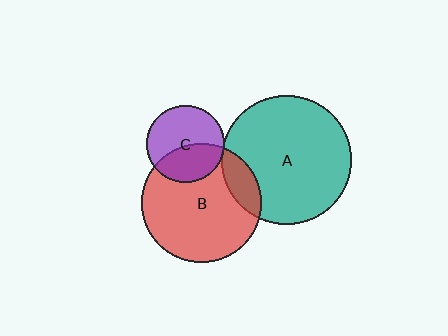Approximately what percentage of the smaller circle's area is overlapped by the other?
Approximately 40%.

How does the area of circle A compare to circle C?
Approximately 2.8 times.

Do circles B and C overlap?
Yes.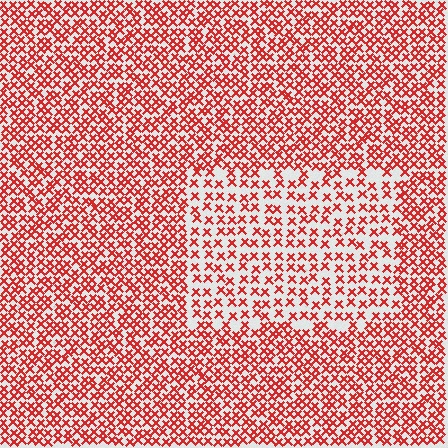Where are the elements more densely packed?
The elements are more densely packed outside the rectangle boundary.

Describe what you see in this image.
The image contains small red elements arranged at two different densities. A rectangle-shaped region is visible where the elements are less densely packed than the surrounding area.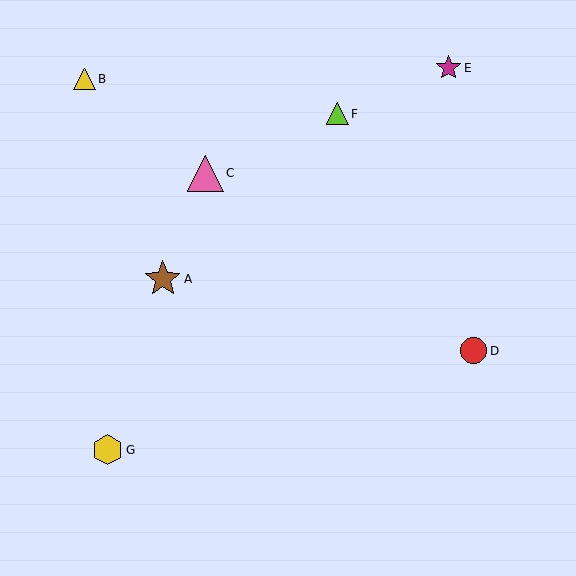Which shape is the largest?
The pink triangle (labeled C) is the largest.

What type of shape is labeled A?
Shape A is a brown star.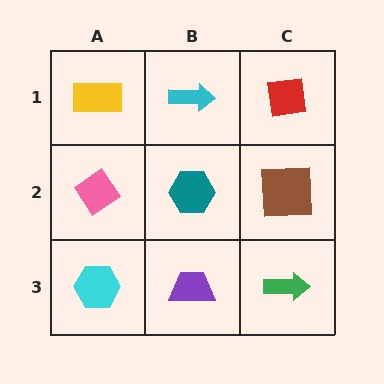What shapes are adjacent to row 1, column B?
A teal hexagon (row 2, column B), a yellow rectangle (row 1, column A), a red square (row 1, column C).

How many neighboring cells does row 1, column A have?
2.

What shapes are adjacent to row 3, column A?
A pink diamond (row 2, column A), a purple trapezoid (row 3, column B).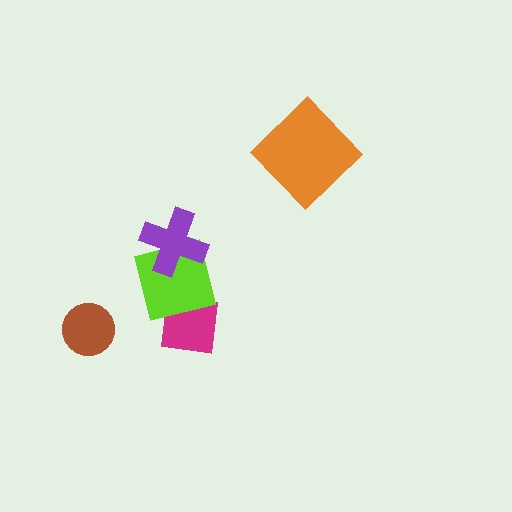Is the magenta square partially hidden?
Yes, it is partially covered by another shape.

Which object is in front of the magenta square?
The lime square is in front of the magenta square.